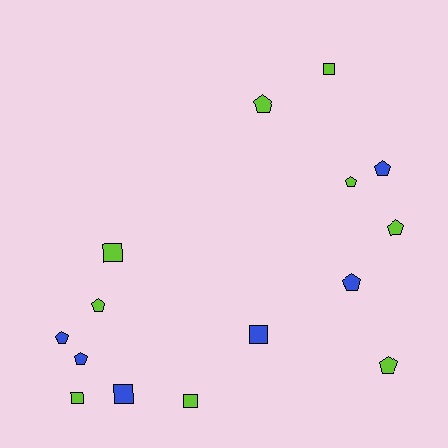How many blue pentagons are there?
There are 4 blue pentagons.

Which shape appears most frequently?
Pentagon, with 9 objects.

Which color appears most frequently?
Lime, with 9 objects.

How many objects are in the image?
There are 15 objects.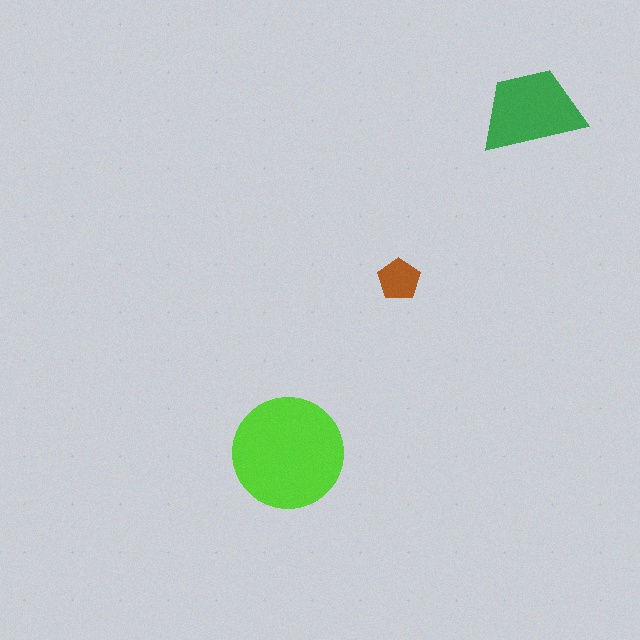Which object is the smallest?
The brown pentagon.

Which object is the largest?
The lime circle.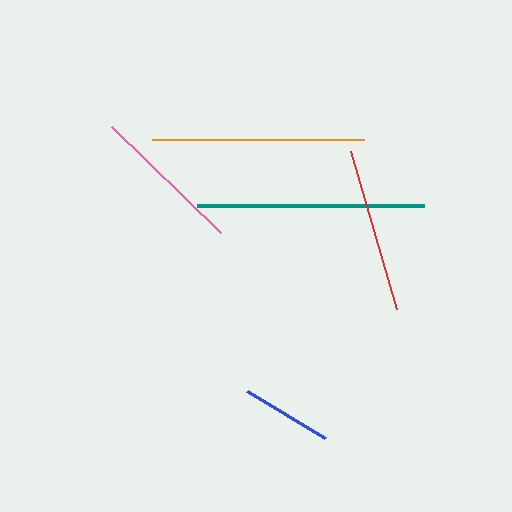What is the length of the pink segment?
The pink segment is approximately 152 pixels long.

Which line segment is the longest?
The teal line is the longest at approximately 228 pixels.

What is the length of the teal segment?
The teal segment is approximately 228 pixels long.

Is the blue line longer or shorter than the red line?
The red line is longer than the blue line.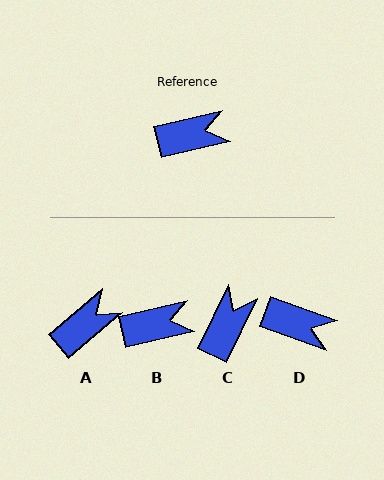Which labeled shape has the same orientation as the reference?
B.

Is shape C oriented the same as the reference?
No, it is off by about 52 degrees.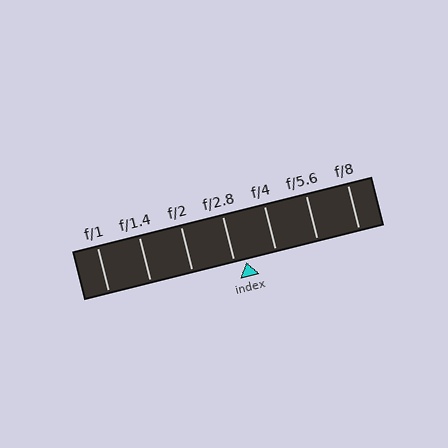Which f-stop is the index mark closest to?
The index mark is closest to f/2.8.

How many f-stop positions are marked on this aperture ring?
There are 7 f-stop positions marked.